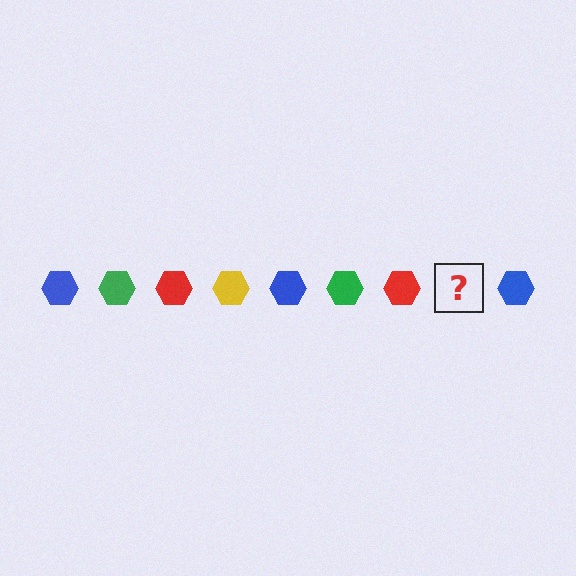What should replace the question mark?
The question mark should be replaced with a yellow hexagon.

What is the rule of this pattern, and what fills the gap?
The rule is that the pattern cycles through blue, green, red, yellow hexagons. The gap should be filled with a yellow hexagon.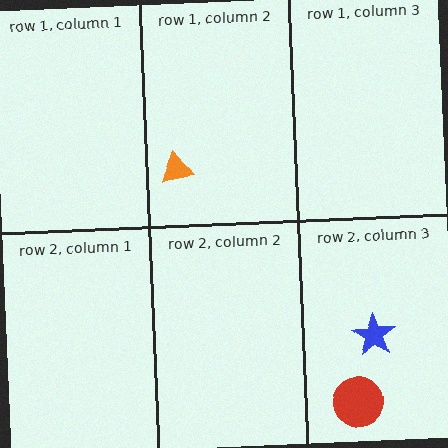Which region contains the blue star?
The row 2, column 3 region.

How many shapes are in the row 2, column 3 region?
2.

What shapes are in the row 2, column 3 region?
The blue star, the red circle.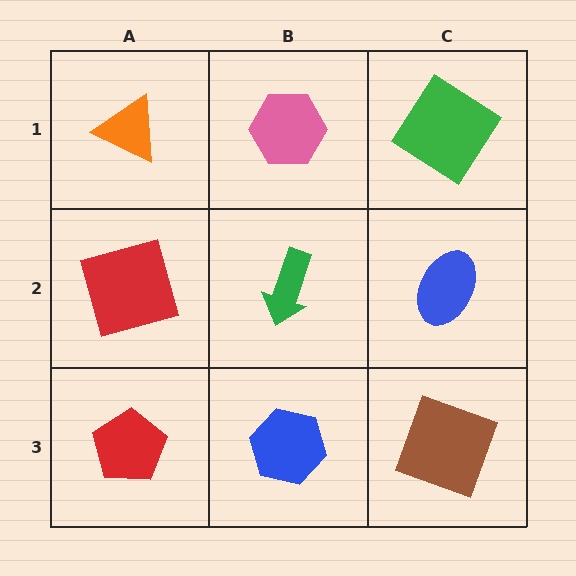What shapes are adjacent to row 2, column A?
An orange triangle (row 1, column A), a red pentagon (row 3, column A), a green arrow (row 2, column B).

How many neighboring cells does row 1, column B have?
3.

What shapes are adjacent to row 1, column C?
A blue ellipse (row 2, column C), a pink hexagon (row 1, column B).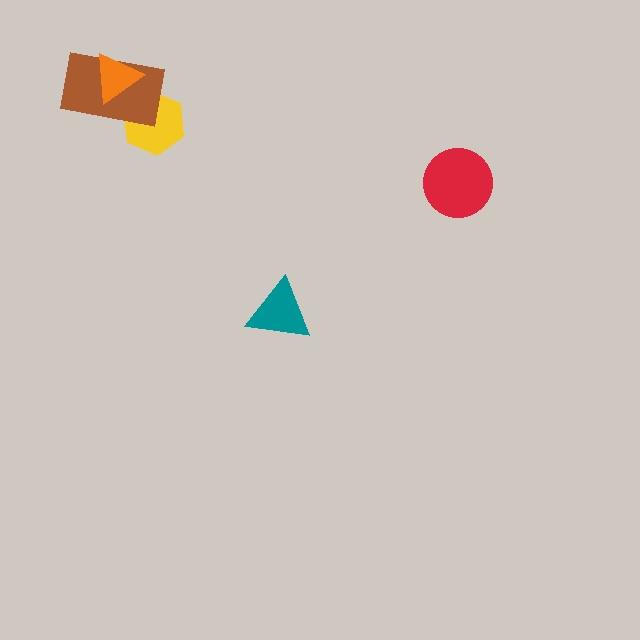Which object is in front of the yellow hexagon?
The brown rectangle is in front of the yellow hexagon.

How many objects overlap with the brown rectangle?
2 objects overlap with the brown rectangle.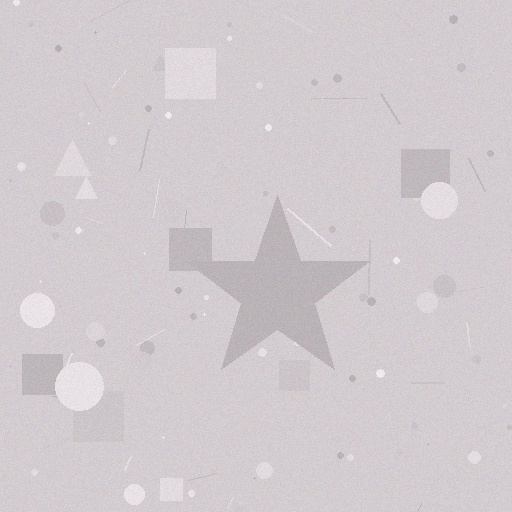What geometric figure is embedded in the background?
A star is embedded in the background.